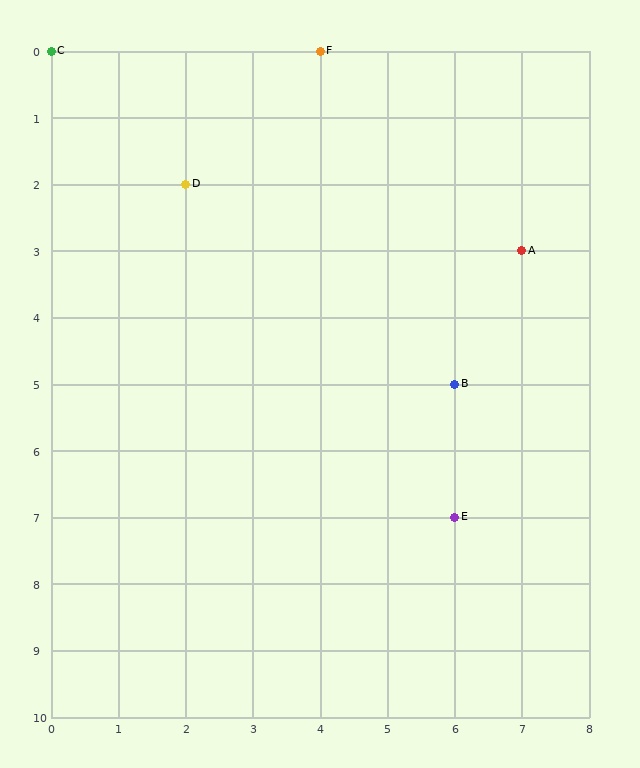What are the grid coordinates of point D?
Point D is at grid coordinates (2, 2).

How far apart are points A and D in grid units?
Points A and D are 5 columns and 1 row apart (about 5.1 grid units diagonally).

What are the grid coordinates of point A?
Point A is at grid coordinates (7, 3).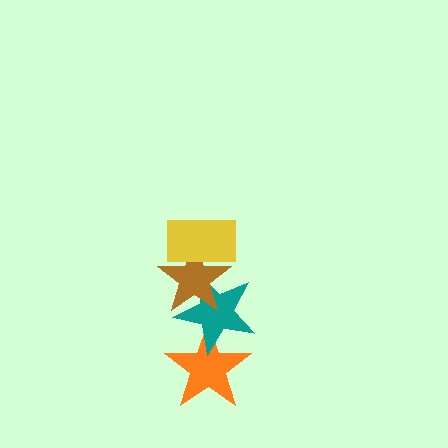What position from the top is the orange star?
The orange star is 4th from the top.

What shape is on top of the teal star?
The brown star is on top of the teal star.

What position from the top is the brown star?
The brown star is 2nd from the top.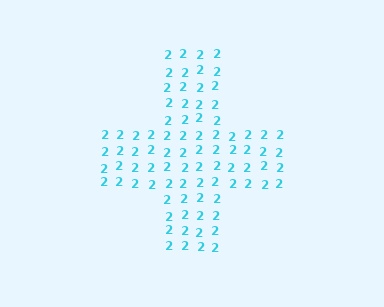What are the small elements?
The small elements are digit 2's.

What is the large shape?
The large shape is a cross.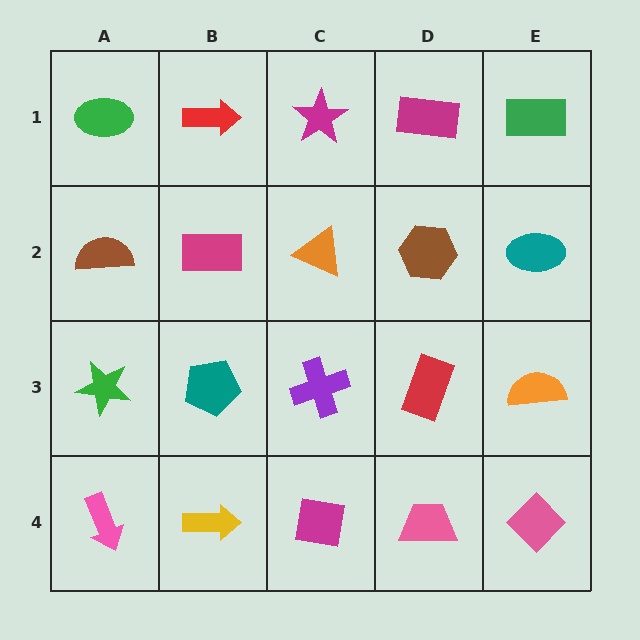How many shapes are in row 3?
5 shapes.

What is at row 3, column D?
A red rectangle.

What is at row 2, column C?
An orange triangle.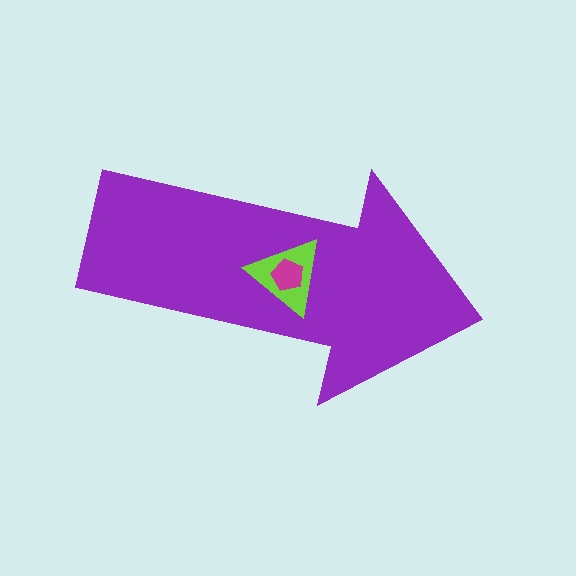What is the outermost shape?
The purple arrow.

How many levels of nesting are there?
3.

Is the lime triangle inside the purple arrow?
Yes.